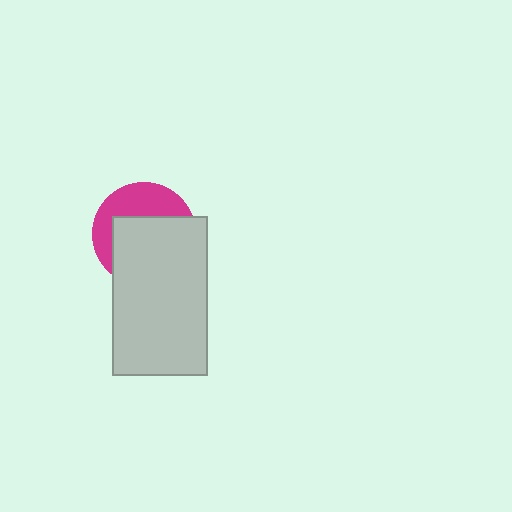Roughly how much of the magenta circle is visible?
A small part of it is visible (roughly 38%).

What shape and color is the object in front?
The object in front is a light gray rectangle.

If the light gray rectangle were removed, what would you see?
You would see the complete magenta circle.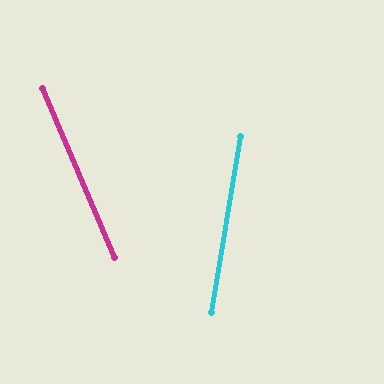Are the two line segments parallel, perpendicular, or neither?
Neither parallel nor perpendicular — they differ by about 33°.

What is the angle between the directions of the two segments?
Approximately 33 degrees.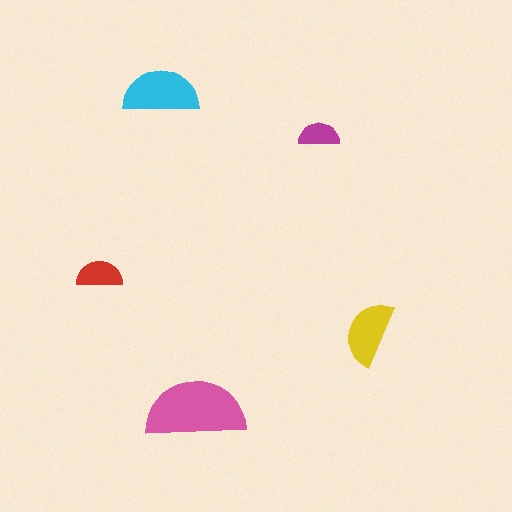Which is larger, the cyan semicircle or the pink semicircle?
The pink one.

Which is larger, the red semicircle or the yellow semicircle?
The yellow one.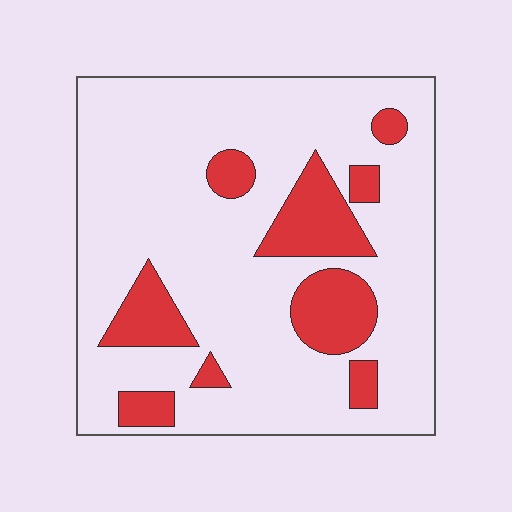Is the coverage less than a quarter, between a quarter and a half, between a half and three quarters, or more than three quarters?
Less than a quarter.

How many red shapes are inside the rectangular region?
9.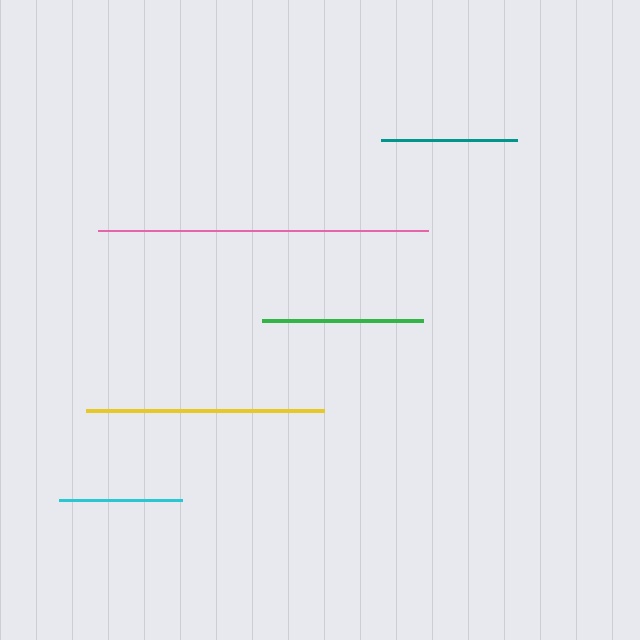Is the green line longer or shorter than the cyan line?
The green line is longer than the cyan line.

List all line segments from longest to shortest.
From longest to shortest: pink, yellow, green, teal, cyan.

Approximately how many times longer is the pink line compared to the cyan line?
The pink line is approximately 2.7 times the length of the cyan line.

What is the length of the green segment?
The green segment is approximately 161 pixels long.